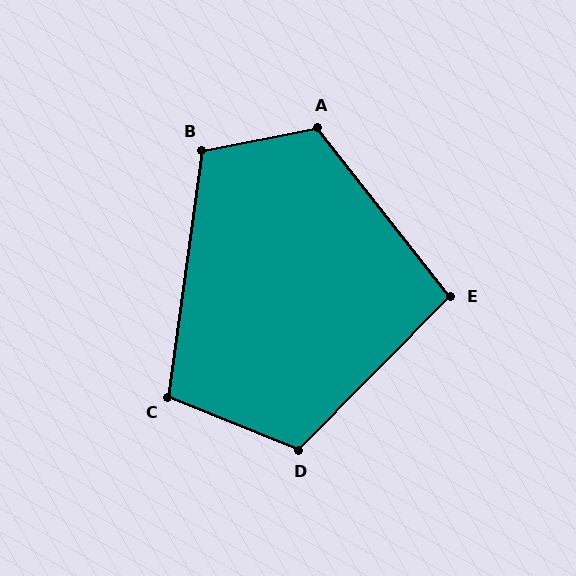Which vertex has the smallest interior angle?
E, at approximately 97 degrees.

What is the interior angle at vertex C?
Approximately 104 degrees (obtuse).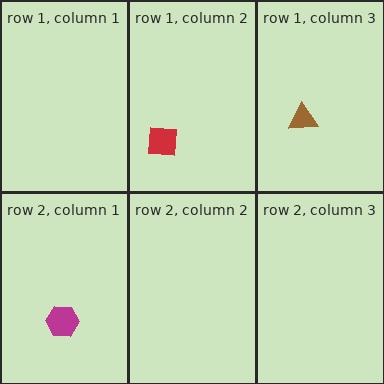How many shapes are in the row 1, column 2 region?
1.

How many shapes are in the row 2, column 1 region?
1.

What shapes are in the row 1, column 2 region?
The red square.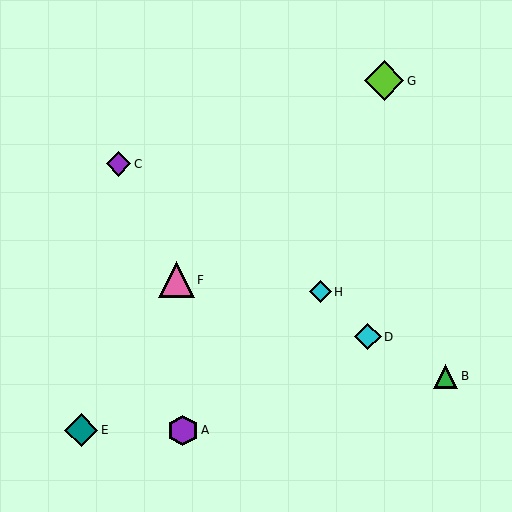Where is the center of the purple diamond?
The center of the purple diamond is at (118, 164).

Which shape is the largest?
The lime diamond (labeled G) is the largest.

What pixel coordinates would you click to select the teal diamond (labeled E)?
Click at (81, 430) to select the teal diamond E.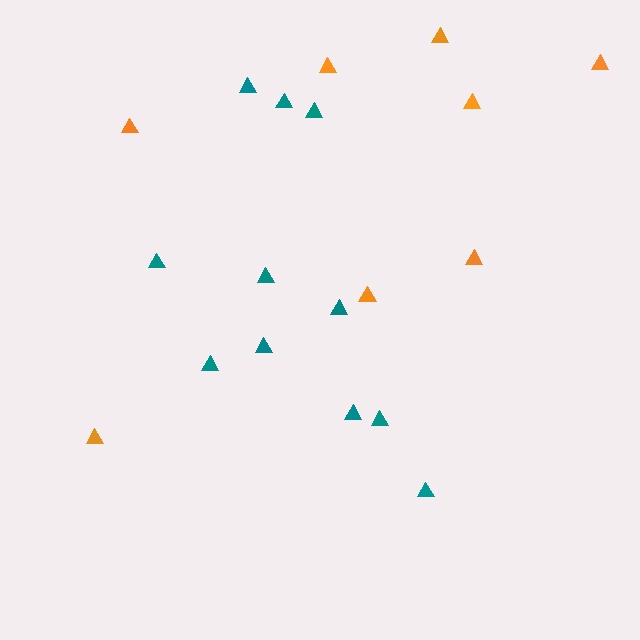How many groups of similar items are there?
There are 2 groups: one group of orange triangles (8) and one group of teal triangles (11).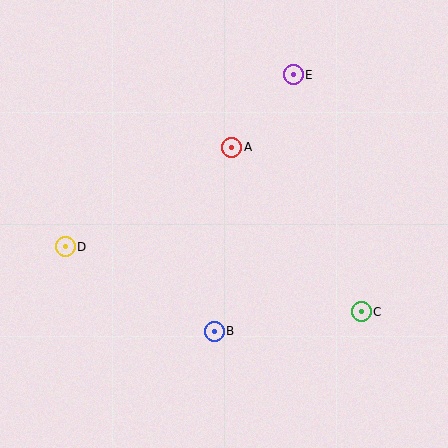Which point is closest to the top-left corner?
Point D is closest to the top-left corner.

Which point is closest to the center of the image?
Point A at (232, 147) is closest to the center.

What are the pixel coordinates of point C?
Point C is at (361, 312).